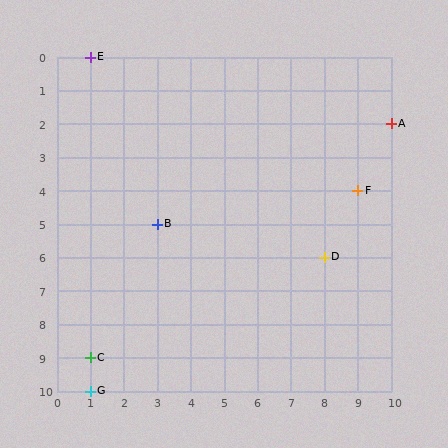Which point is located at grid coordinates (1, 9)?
Point C is at (1, 9).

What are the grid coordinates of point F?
Point F is at grid coordinates (9, 4).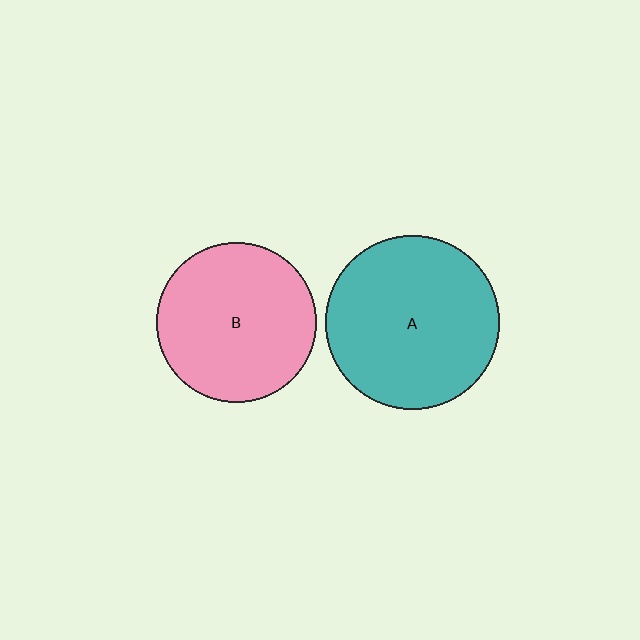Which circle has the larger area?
Circle A (teal).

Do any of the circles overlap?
No, none of the circles overlap.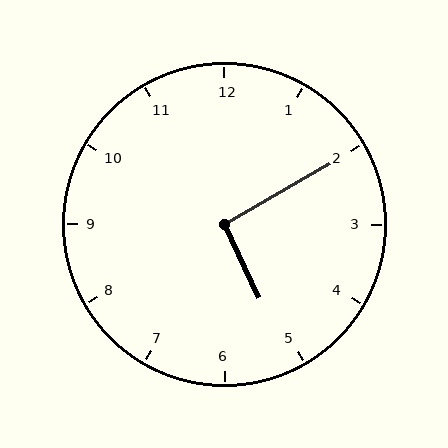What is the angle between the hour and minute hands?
Approximately 95 degrees.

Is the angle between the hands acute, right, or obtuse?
It is right.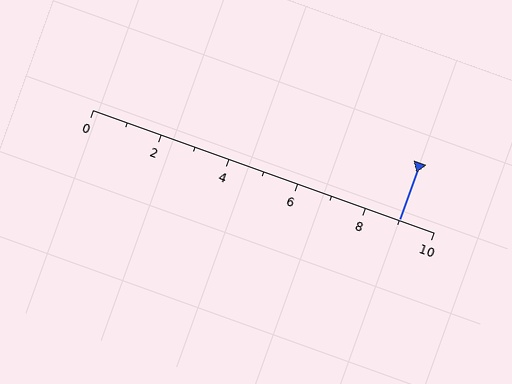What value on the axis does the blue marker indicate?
The marker indicates approximately 9.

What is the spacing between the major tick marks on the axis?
The major ticks are spaced 2 apart.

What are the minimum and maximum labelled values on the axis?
The axis runs from 0 to 10.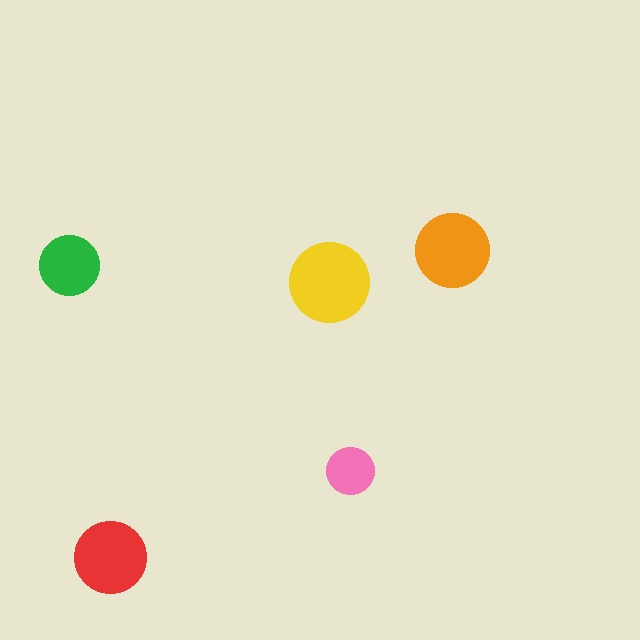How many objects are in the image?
There are 5 objects in the image.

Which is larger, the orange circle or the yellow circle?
The yellow one.